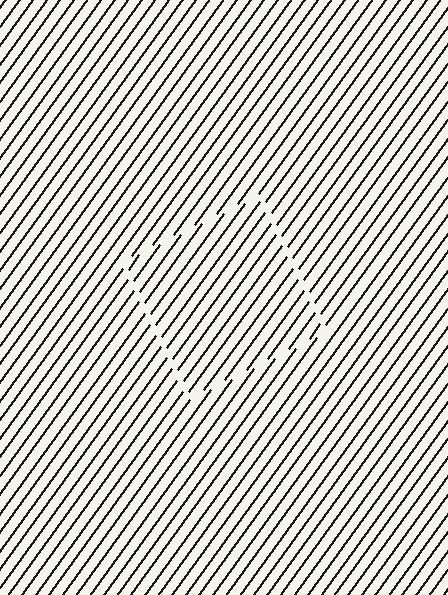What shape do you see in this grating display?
An illusory square. The interior of the shape contains the same grating, shifted by half a period — the contour is defined by the phase discontinuity where line-ends from the inner and outer gratings abut.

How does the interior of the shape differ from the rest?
The interior of the shape contains the same grating, shifted by half a period — the contour is defined by the phase discontinuity where line-ends from the inner and outer gratings abut.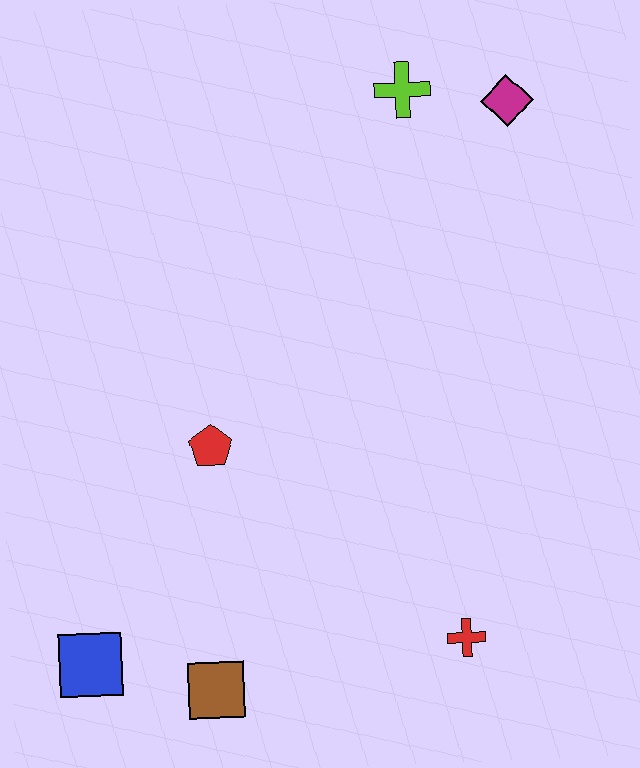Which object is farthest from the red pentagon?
The magenta diamond is farthest from the red pentagon.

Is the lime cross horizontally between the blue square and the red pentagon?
No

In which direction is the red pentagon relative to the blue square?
The red pentagon is above the blue square.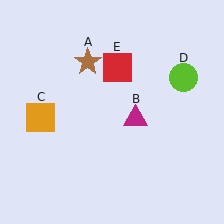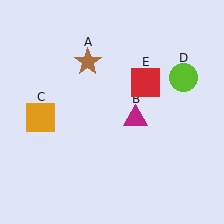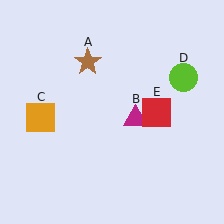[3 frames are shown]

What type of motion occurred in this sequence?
The red square (object E) rotated clockwise around the center of the scene.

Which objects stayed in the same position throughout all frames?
Brown star (object A) and magenta triangle (object B) and orange square (object C) and lime circle (object D) remained stationary.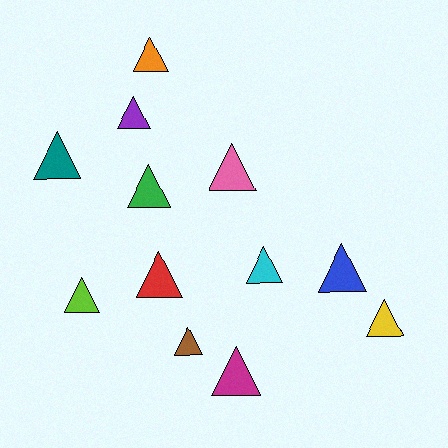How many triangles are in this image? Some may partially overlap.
There are 12 triangles.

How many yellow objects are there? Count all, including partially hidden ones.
There is 1 yellow object.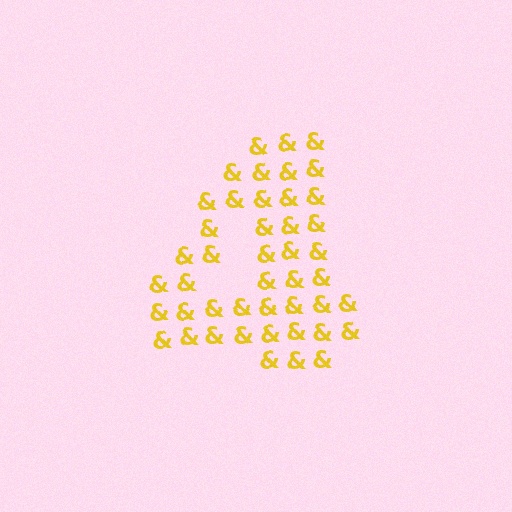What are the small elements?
The small elements are ampersands.